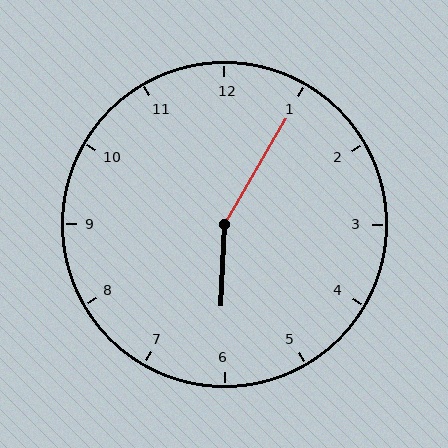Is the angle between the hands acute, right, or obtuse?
It is obtuse.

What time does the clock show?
6:05.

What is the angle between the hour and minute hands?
Approximately 152 degrees.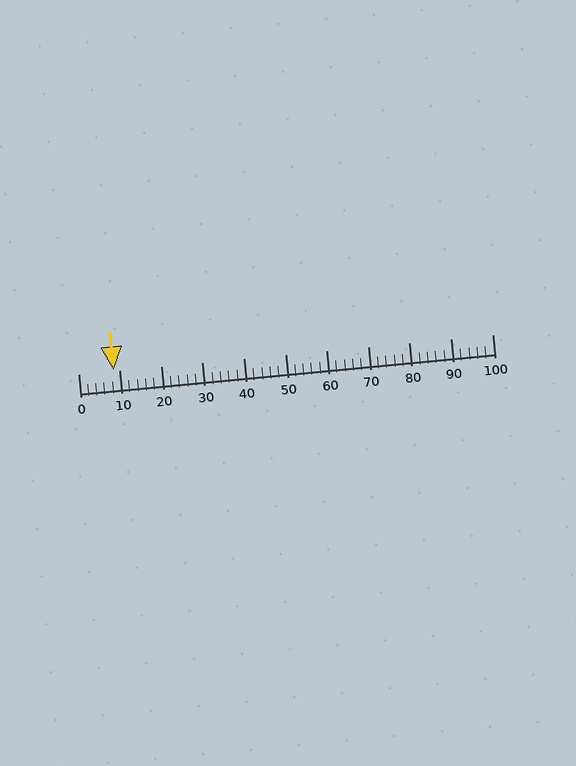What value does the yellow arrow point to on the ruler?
The yellow arrow points to approximately 8.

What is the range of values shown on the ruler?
The ruler shows values from 0 to 100.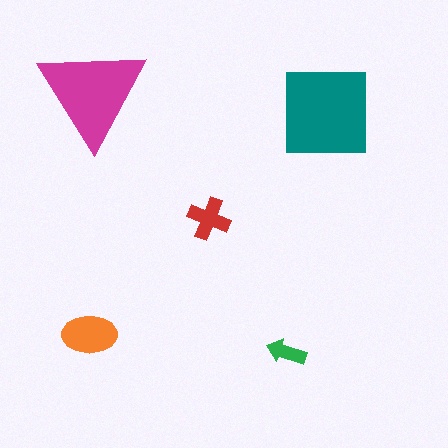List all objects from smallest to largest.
The green arrow, the red cross, the orange ellipse, the magenta triangle, the teal square.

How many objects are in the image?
There are 5 objects in the image.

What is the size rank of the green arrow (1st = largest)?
5th.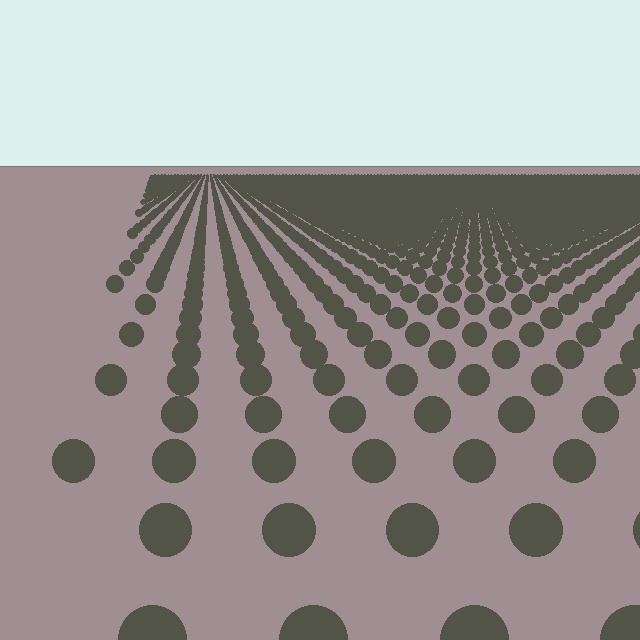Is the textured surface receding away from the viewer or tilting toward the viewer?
The surface is receding away from the viewer. Texture elements get smaller and denser toward the top.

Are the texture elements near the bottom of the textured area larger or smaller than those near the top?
Larger. Near the bottom, elements are closer to the viewer and appear at a bigger on-screen size.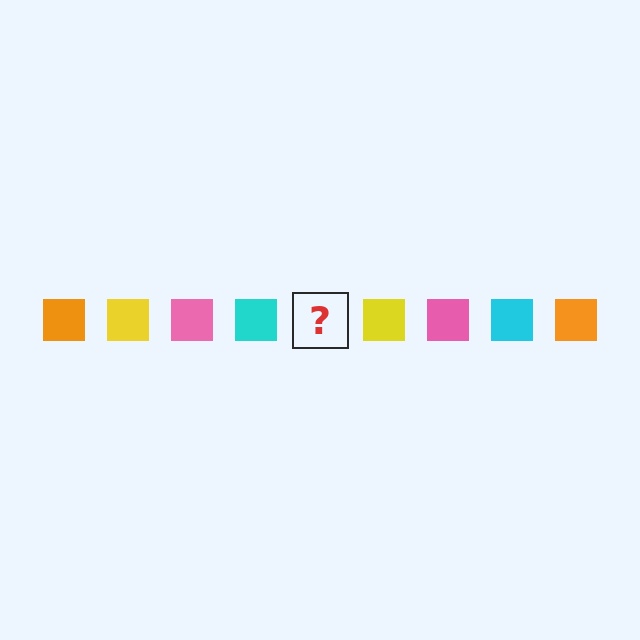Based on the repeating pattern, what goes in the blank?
The blank should be an orange square.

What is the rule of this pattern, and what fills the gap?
The rule is that the pattern cycles through orange, yellow, pink, cyan squares. The gap should be filled with an orange square.